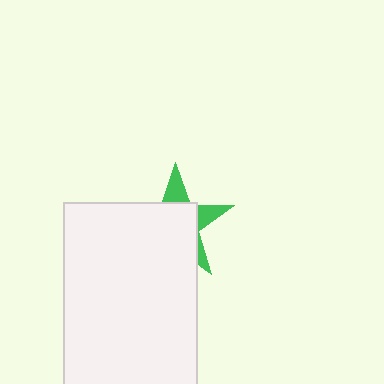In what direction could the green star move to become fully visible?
The green star could move toward the upper-right. That would shift it out from behind the white rectangle entirely.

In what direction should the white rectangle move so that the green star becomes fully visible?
The white rectangle should move toward the lower-left. That is the shortest direction to clear the overlap and leave the green star fully visible.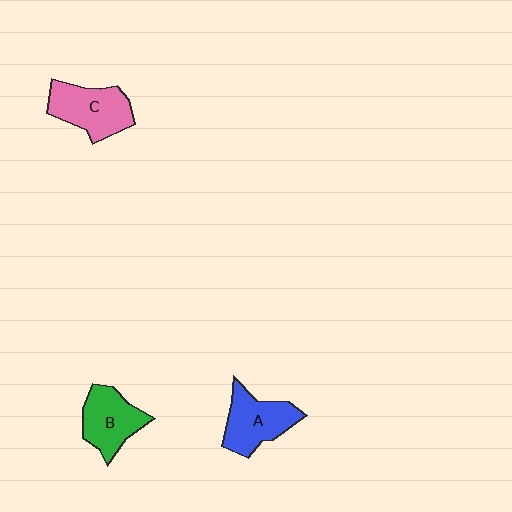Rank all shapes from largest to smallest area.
From largest to smallest: C (pink), A (blue), B (green).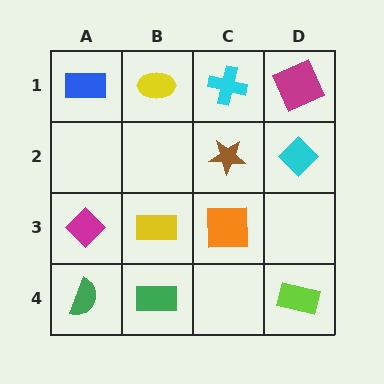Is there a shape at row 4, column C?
No, that cell is empty.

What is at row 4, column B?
A green rectangle.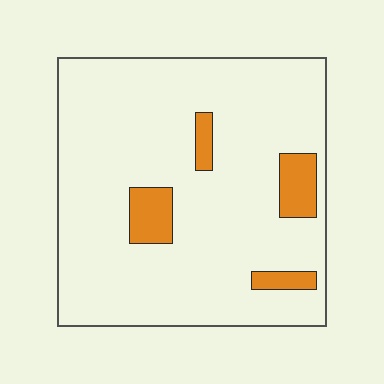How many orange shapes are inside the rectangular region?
4.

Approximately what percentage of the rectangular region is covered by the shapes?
Approximately 10%.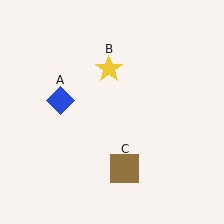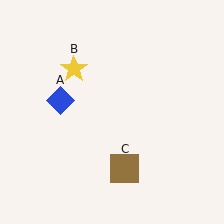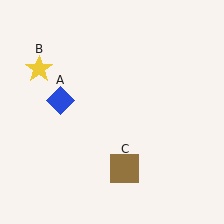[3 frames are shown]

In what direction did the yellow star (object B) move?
The yellow star (object B) moved left.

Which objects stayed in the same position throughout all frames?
Blue diamond (object A) and brown square (object C) remained stationary.